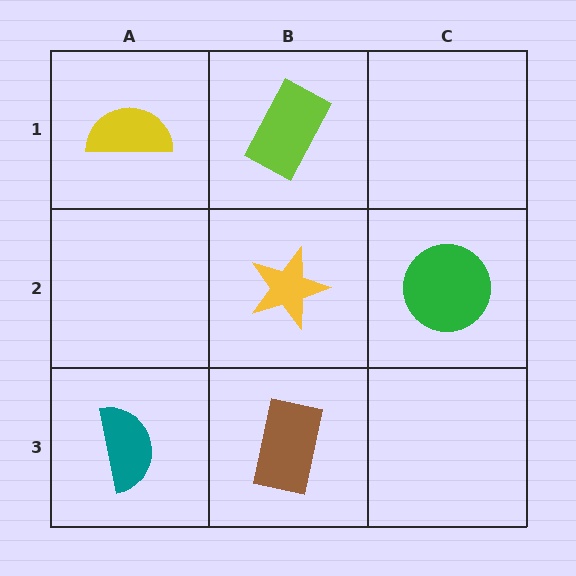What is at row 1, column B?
A lime rectangle.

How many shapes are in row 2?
2 shapes.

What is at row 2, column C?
A green circle.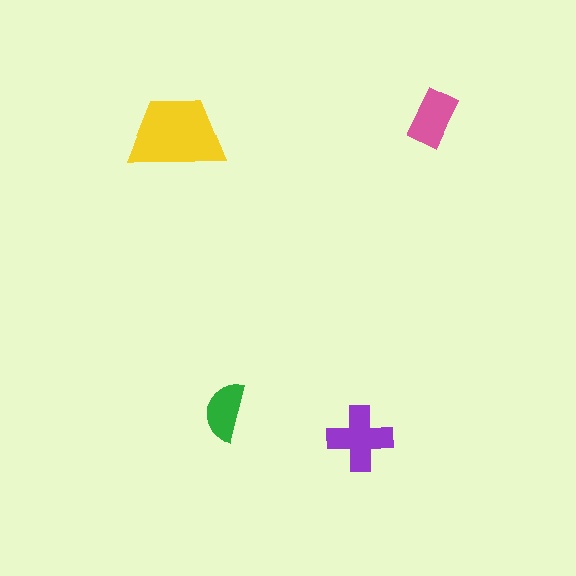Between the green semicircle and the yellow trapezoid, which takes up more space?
The yellow trapezoid.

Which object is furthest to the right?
The pink rectangle is rightmost.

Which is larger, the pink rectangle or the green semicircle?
The pink rectangle.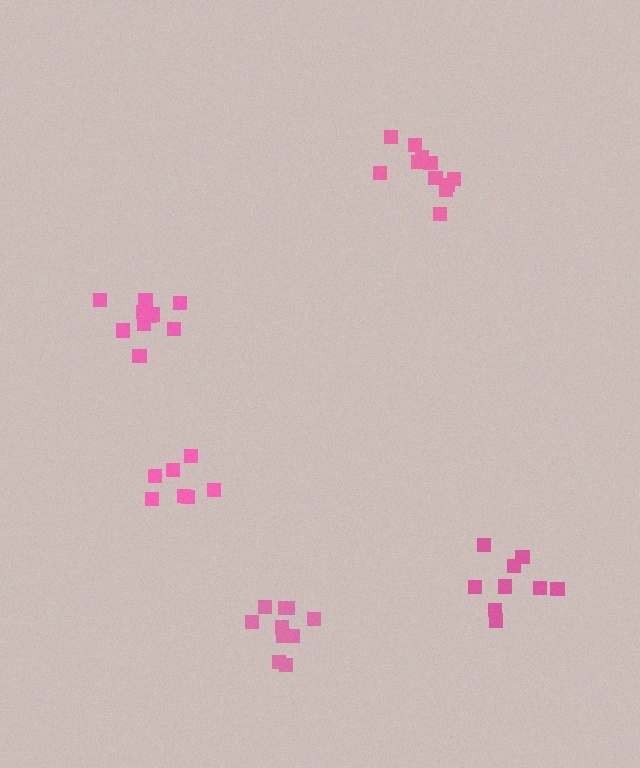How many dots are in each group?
Group 1: 11 dots, Group 2: 11 dots, Group 3: 7 dots, Group 4: 9 dots, Group 5: 10 dots (48 total).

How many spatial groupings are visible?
There are 5 spatial groupings.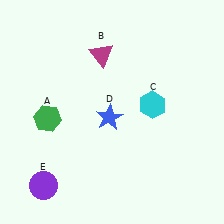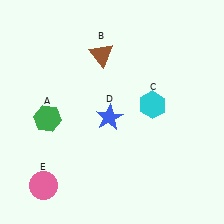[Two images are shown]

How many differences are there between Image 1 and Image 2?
There are 2 differences between the two images.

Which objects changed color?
B changed from magenta to brown. E changed from purple to pink.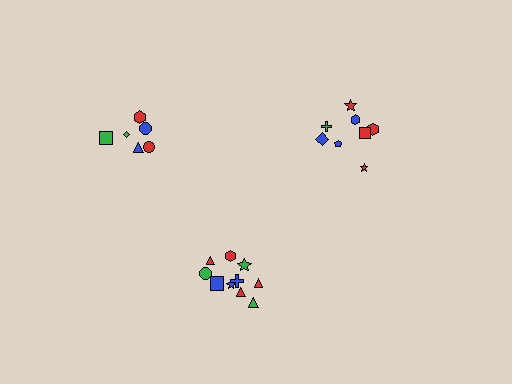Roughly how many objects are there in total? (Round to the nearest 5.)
Roughly 25 objects in total.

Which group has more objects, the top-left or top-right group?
The top-right group.